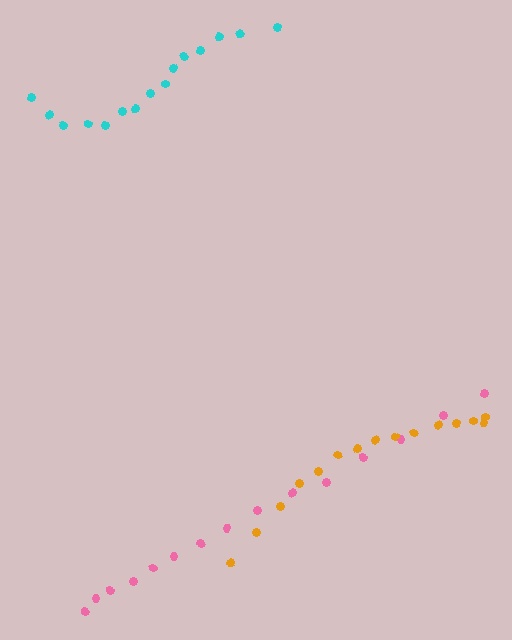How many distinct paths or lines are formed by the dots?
There are 3 distinct paths.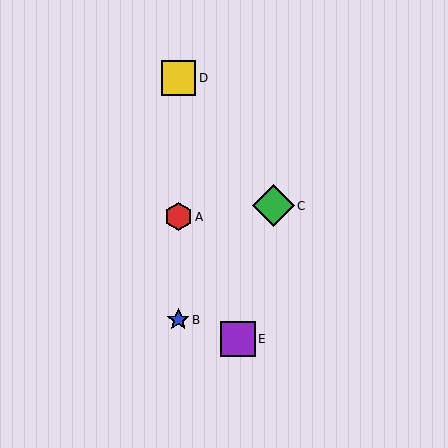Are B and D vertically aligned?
Yes, both are at x≈178.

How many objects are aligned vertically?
3 objects (A, B, D) are aligned vertically.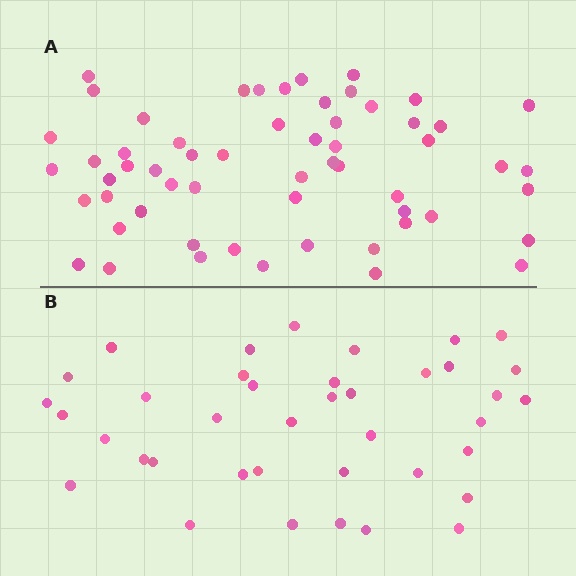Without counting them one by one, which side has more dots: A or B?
Region A (the top region) has more dots.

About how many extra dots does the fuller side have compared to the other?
Region A has approximately 20 more dots than region B.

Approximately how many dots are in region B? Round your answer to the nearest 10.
About 40 dots. (The exact count is 39, which rounds to 40.)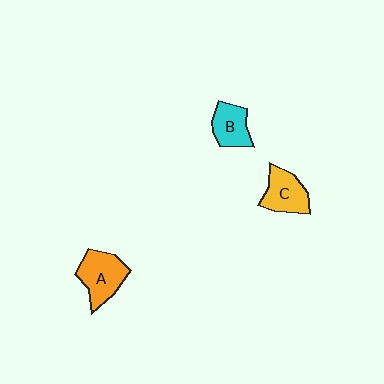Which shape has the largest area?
Shape A (orange).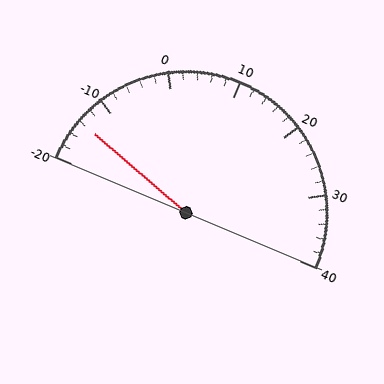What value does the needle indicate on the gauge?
The needle indicates approximately -14.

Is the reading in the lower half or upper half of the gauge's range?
The reading is in the lower half of the range (-20 to 40).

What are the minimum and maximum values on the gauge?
The gauge ranges from -20 to 40.